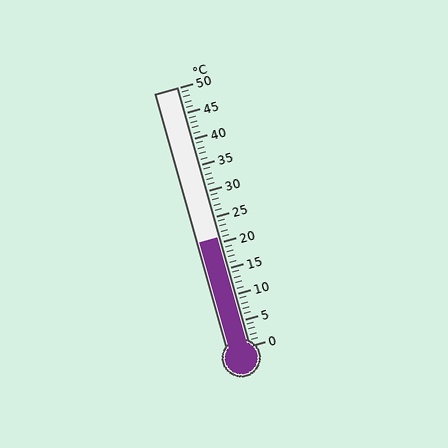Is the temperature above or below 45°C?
The temperature is below 45°C.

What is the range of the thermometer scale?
The thermometer scale ranges from 0°C to 50°C.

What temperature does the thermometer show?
The thermometer shows approximately 21°C.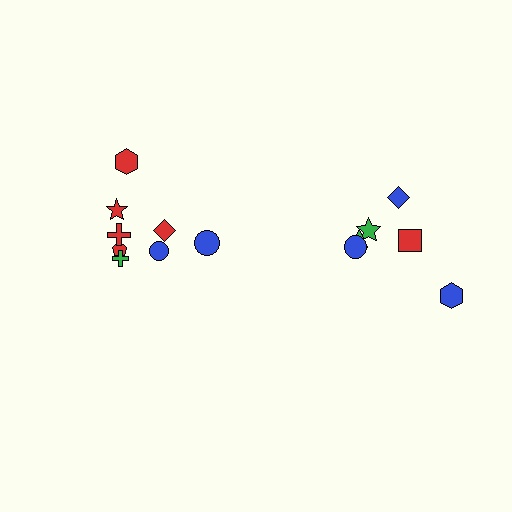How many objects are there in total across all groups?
There are 14 objects.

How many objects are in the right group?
There are 6 objects.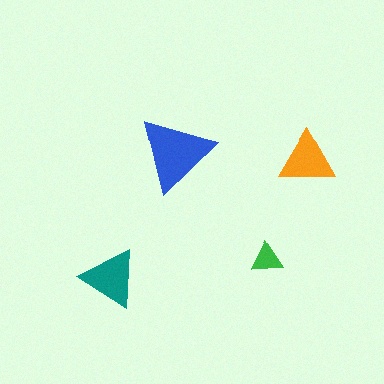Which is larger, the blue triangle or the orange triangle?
The blue one.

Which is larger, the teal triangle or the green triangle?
The teal one.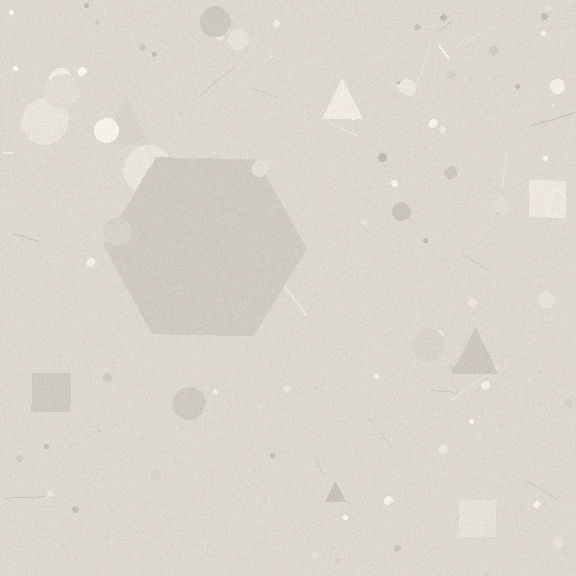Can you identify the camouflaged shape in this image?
The camouflaged shape is a hexagon.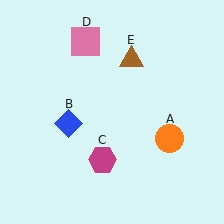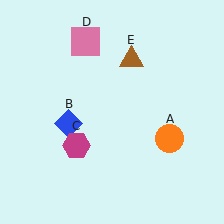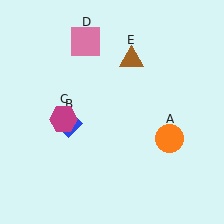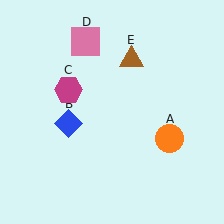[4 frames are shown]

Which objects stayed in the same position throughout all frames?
Orange circle (object A) and blue diamond (object B) and pink square (object D) and brown triangle (object E) remained stationary.